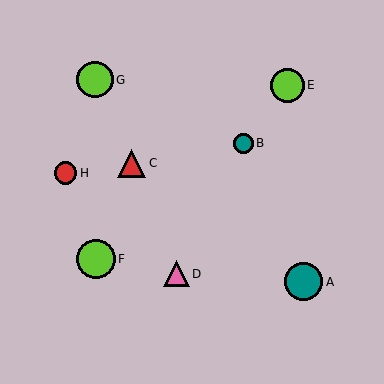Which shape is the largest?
The lime circle (labeled F) is the largest.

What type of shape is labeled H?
Shape H is a red circle.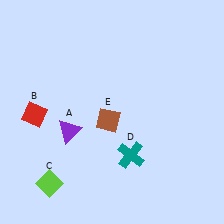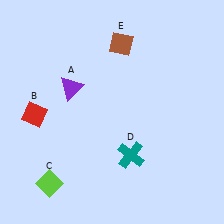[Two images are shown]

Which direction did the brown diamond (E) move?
The brown diamond (E) moved up.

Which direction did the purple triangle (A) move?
The purple triangle (A) moved up.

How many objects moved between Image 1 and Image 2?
2 objects moved between the two images.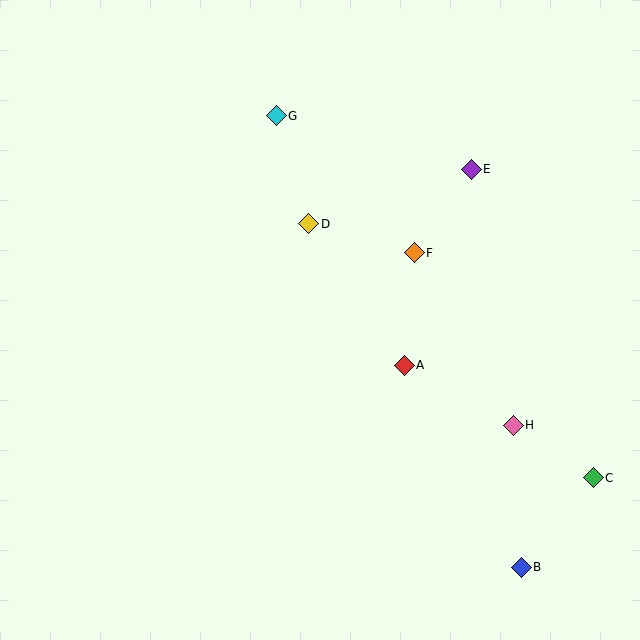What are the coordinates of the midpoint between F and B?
The midpoint between F and B is at (468, 410).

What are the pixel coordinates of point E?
Point E is at (471, 169).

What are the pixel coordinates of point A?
Point A is at (404, 365).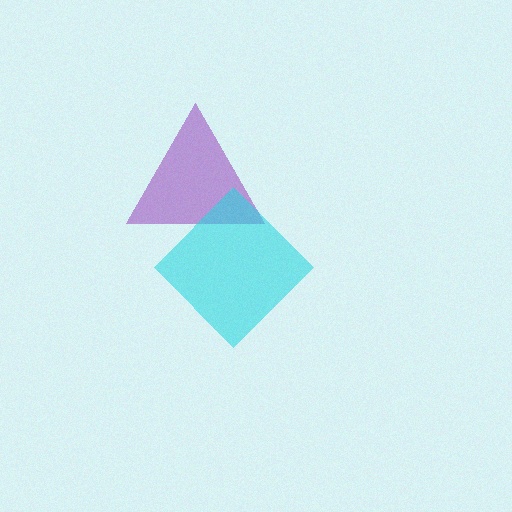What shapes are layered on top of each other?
The layered shapes are: a purple triangle, a cyan diamond.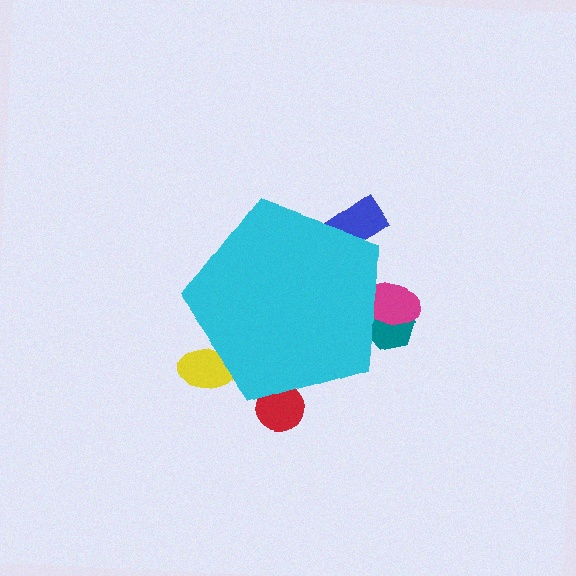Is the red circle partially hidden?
Yes, the red circle is partially hidden behind the cyan pentagon.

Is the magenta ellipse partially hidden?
Yes, the magenta ellipse is partially hidden behind the cyan pentagon.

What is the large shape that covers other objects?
A cyan pentagon.